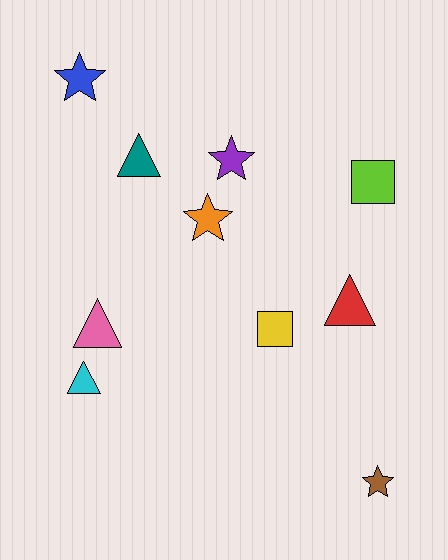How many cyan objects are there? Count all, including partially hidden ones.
There is 1 cyan object.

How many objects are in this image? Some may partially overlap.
There are 10 objects.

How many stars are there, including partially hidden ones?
There are 4 stars.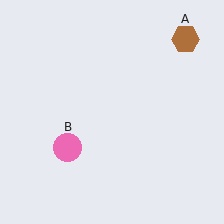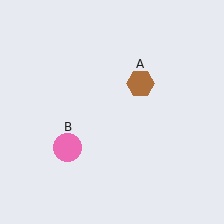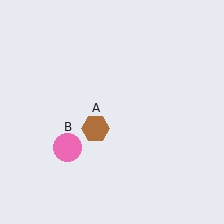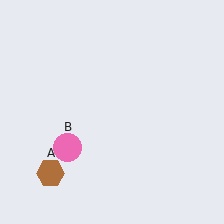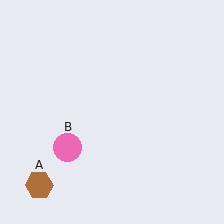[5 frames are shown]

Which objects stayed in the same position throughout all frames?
Pink circle (object B) remained stationary.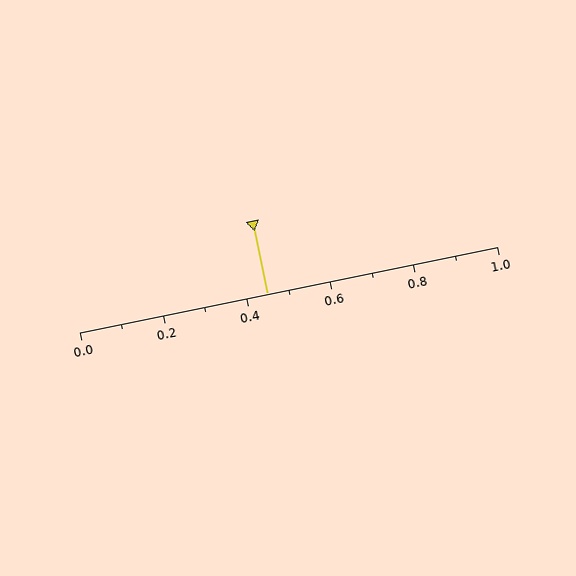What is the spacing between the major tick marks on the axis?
The major ticks are spaced 0.2 apart.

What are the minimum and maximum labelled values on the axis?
The axis runs from 0.0 to 1.0.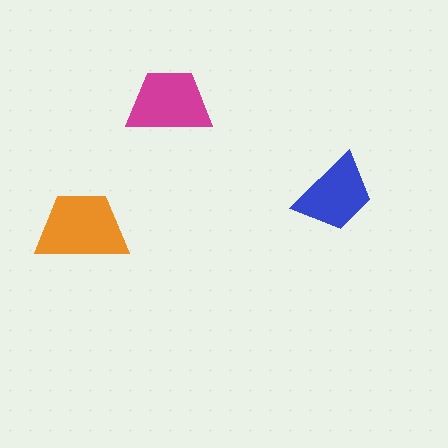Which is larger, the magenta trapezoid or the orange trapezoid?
The orange one.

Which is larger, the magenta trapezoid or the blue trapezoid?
The magenta one.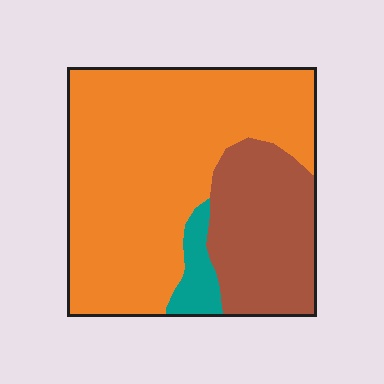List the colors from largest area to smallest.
From largest to smallest: orange, brown, teal.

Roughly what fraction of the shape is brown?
Brown takes up between a sixth and a third of the shape.